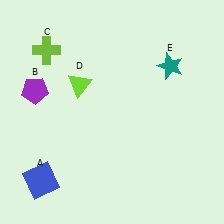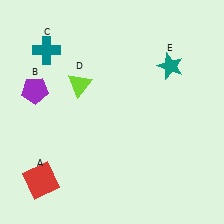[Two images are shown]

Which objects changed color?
A changed from blue to red. C changed from lime to teal.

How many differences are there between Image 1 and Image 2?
There are 2 differences between the two images.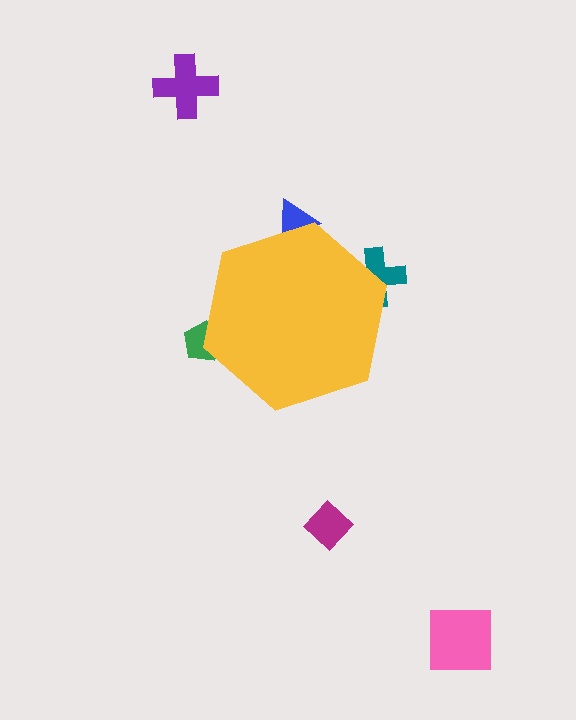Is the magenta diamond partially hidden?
No, the magenta diamond is fully visible.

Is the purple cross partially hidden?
No, the purple cross is fully visible.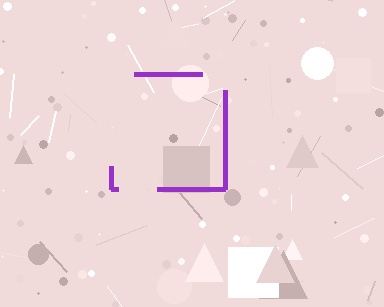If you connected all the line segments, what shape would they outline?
They would outline a square.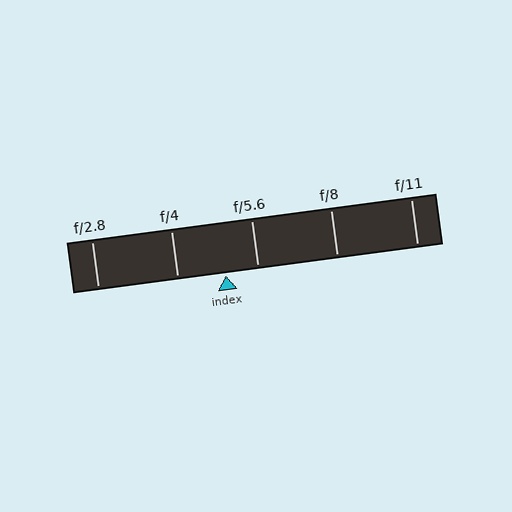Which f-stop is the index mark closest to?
The index mark is closest to f/5.6.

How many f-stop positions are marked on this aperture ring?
There are 5 f-stop positions marked.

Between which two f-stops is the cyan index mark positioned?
The index mark is between f/4 and f/5.6.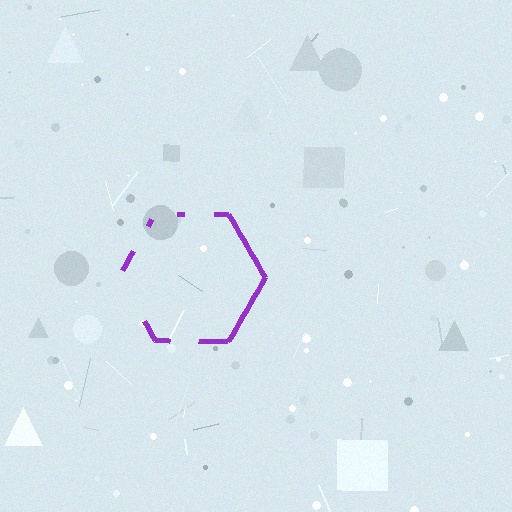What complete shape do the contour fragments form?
The contour fragments form a hexagon.